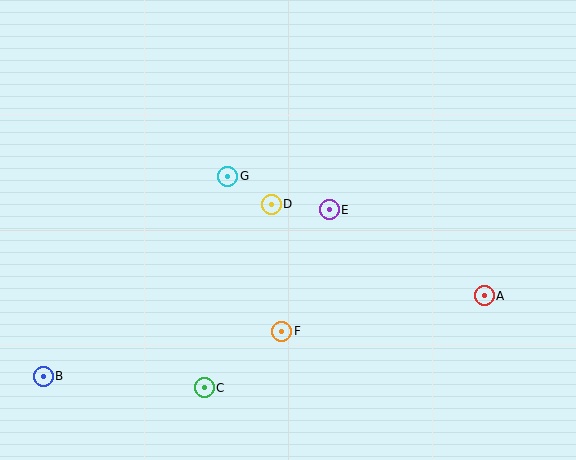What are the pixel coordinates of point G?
Point G is at (228, 176).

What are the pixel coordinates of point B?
Point B is at (43, 376).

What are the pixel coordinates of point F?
Point F is at (282, 331).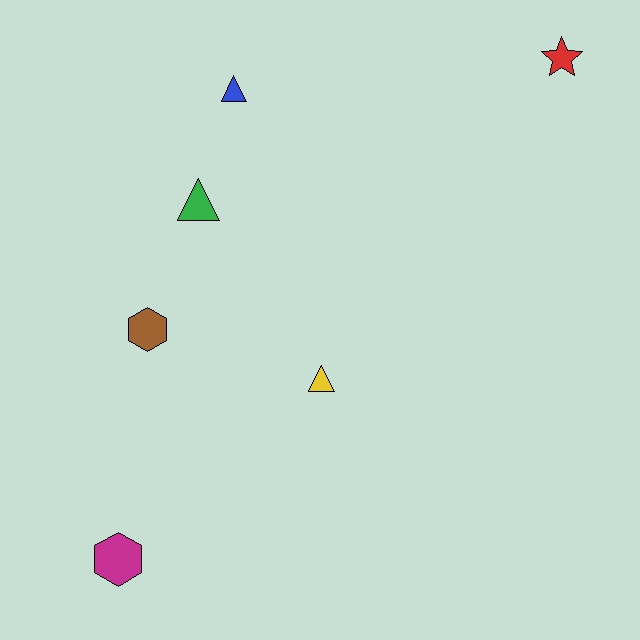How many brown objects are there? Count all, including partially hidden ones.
There is 1 brown object.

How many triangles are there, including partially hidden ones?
There are 3 triangles.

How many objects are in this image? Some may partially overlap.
There are 6 objects.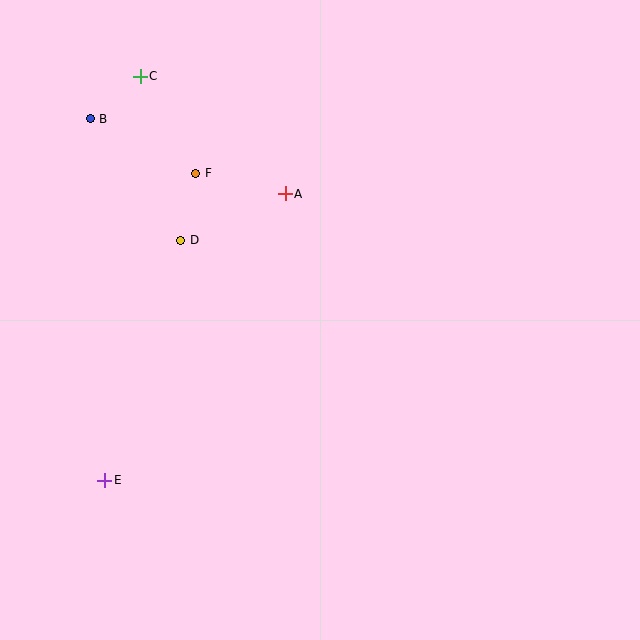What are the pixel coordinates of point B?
Point B is at (90, 119).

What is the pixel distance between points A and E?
The distance between A and E is 339 pixels.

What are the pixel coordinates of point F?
Point F is at (196, 173).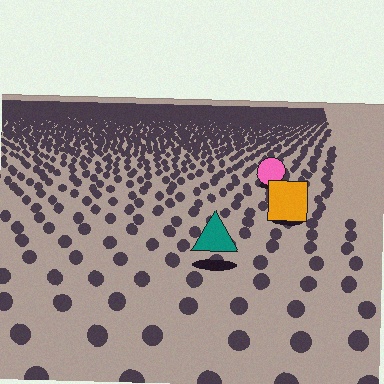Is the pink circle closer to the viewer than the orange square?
No. The orange square is closer — you can tell from the texture gradient: the ground texture is coarser near it.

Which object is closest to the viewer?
The teal triangle is closest. The texture marks near it are larger and more spread out.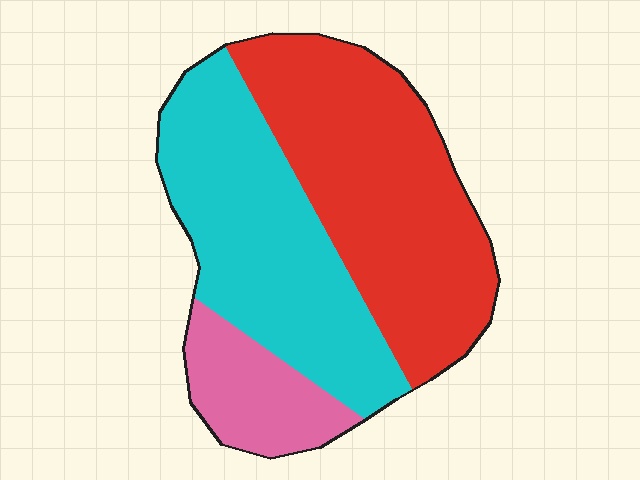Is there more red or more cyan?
Red.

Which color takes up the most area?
Red, at roughly 45%.